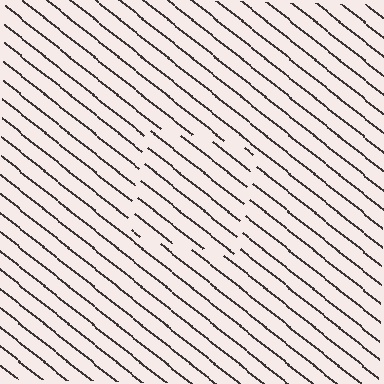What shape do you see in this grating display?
An illusory square. The interior of the shape contains the same grating, shifted by half a period — the contour is defined by the phase discontinuity where line-ends from the inner and outer gratings abut.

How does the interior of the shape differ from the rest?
The interior of the shape contains the same grating, shifted by half a period — the contour is defined by the phase discontinuity where line-ends from the inner and outer gratings abut.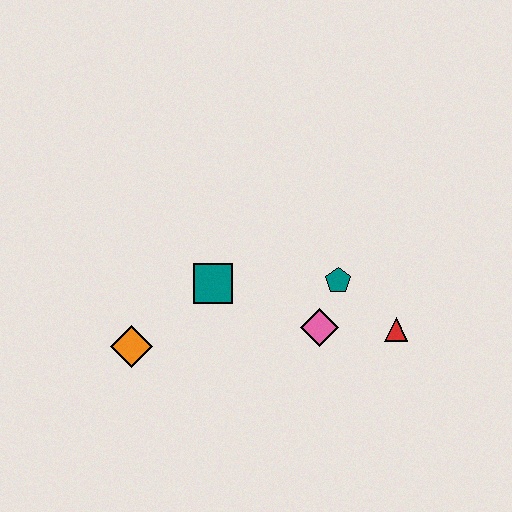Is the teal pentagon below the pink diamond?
No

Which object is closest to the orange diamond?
The teal square is closest to the orange diamond.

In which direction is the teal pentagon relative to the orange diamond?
The teal pentagon is to the right of the orange diamond.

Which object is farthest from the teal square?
The red triangle is farthest from the teal square.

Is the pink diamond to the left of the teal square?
No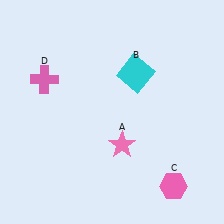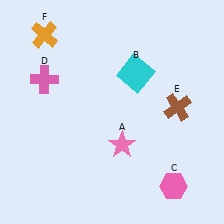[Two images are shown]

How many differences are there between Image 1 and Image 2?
There are 2 differences between the two images.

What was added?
A brown cross (E), an orange cross (F) were added in Image 2.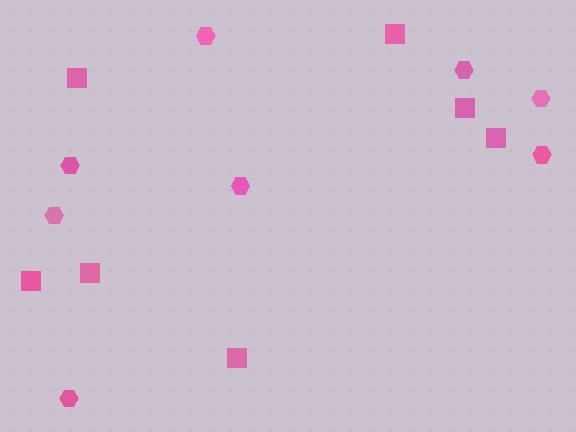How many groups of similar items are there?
There are 2 groups: one group of squares (7) and one group of hexagons (8).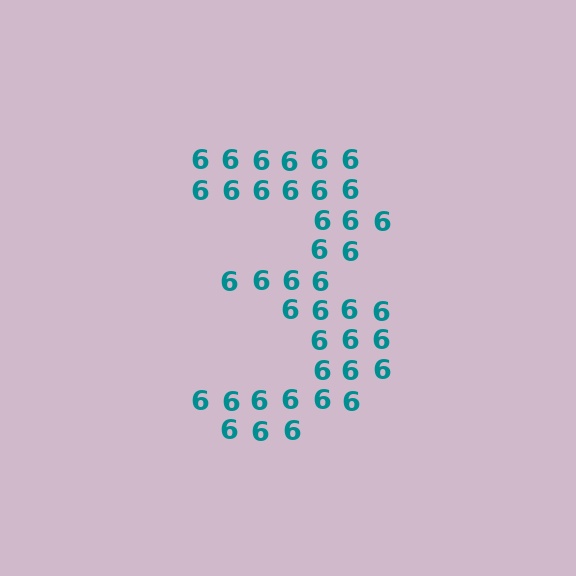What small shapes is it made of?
It is made of small digit 6's.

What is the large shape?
The large shape is the digit 3.